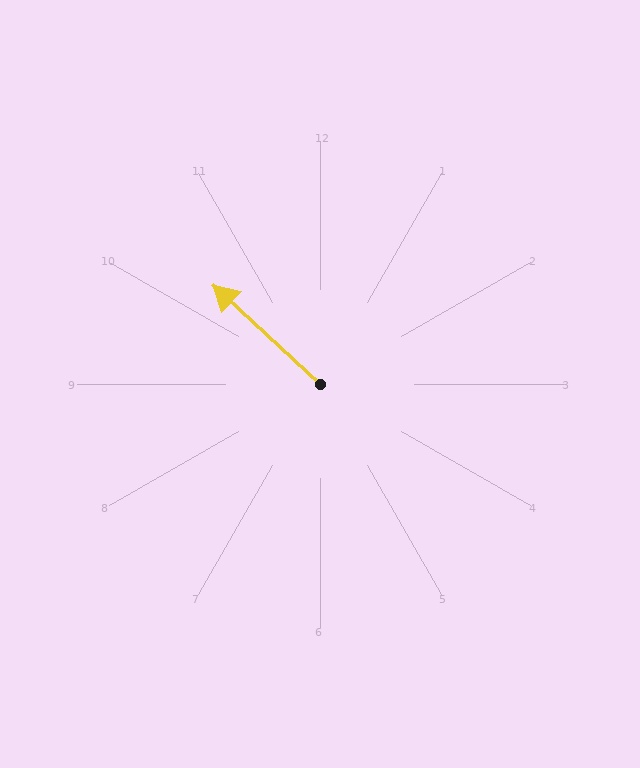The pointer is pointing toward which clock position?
Roughly 10 o'clock.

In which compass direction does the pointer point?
Northwest.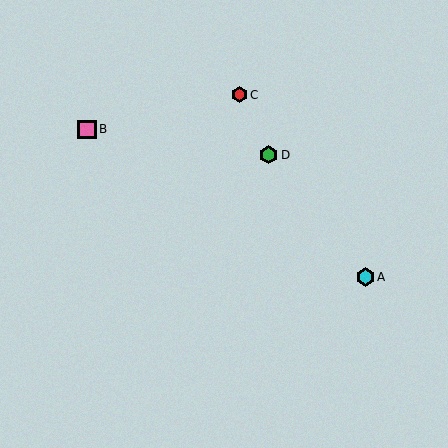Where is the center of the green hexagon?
The center of the green hexagon is at (269, 155).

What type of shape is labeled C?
Shape C is a red hexagon.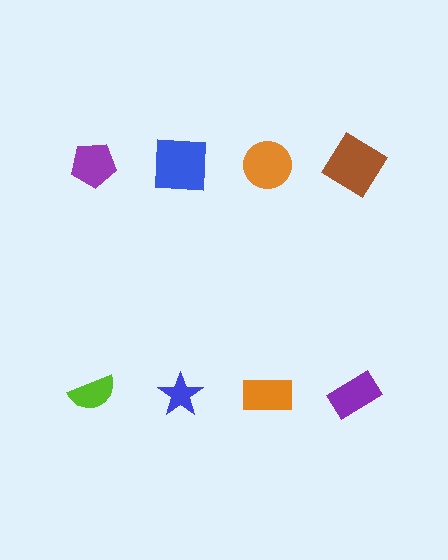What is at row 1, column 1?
A purple pentagon.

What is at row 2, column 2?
A blue star.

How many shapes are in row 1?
4 shapes.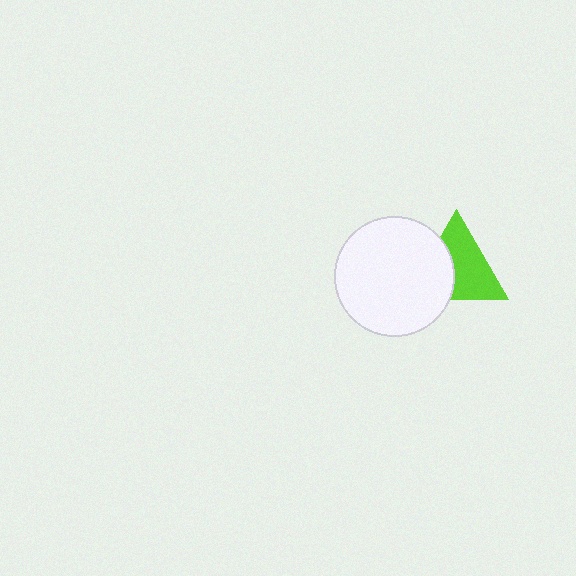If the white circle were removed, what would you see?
You would see the complete lime triangle.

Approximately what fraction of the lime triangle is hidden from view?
Roughly 39% of the lime triangle is hidden behind the white circle.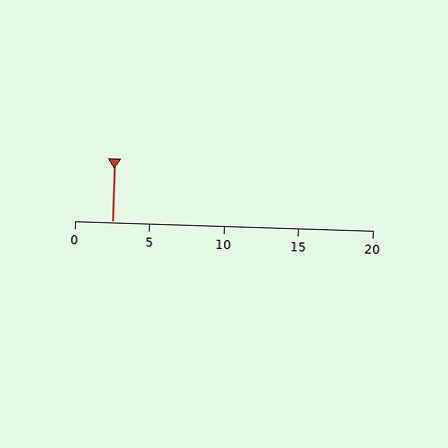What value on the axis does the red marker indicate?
The marker indicates approximately 2.5.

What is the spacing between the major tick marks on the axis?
The major ticks are spaced 5 apart.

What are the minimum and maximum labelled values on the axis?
The axis runs from 0 to 20.